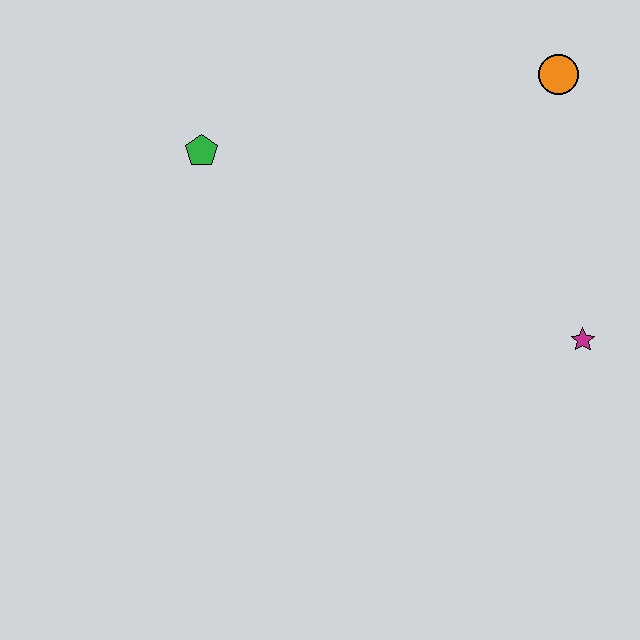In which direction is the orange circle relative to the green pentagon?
The orange circle is to the right of the green pentagon.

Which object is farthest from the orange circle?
The green pentagon is farthest from the orange circle.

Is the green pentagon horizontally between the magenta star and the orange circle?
No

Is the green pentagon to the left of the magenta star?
Yes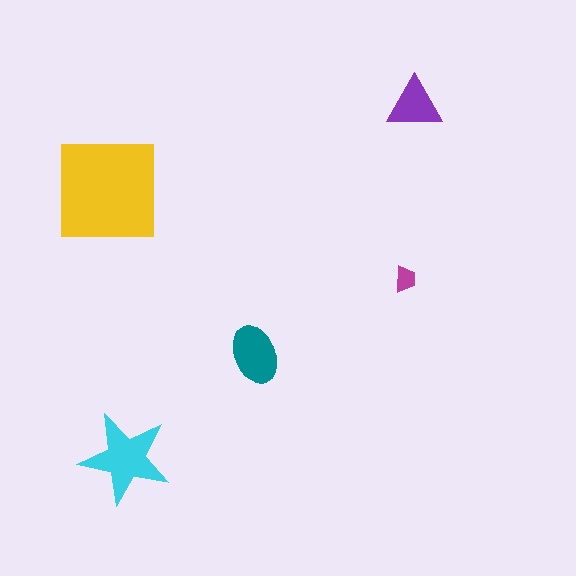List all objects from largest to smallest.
The yellow square, the cyan star, the teal ellipse, the purple triangle, the magenta trapezoid.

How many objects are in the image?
There are 5 objects in the image.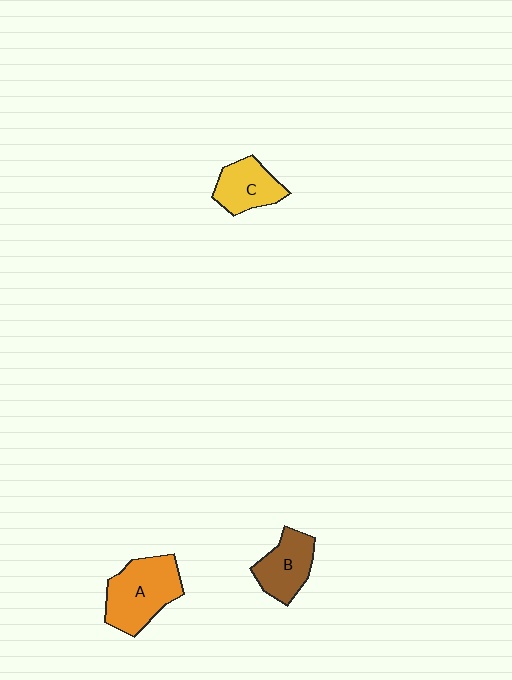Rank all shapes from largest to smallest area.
From largest to smallest: A (orange), B (brown), C (yellow).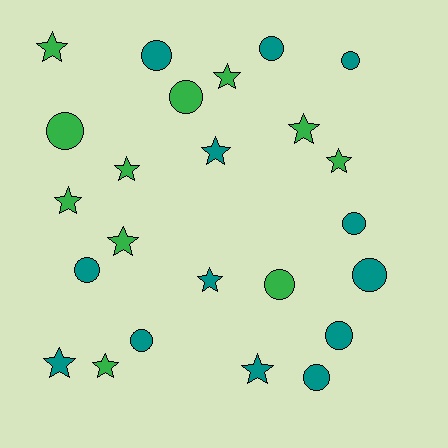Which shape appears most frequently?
Star, with 12 objects.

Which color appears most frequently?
Teal, with 13 objects.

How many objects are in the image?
There are 24 objects.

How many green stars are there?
There are 8 green stars.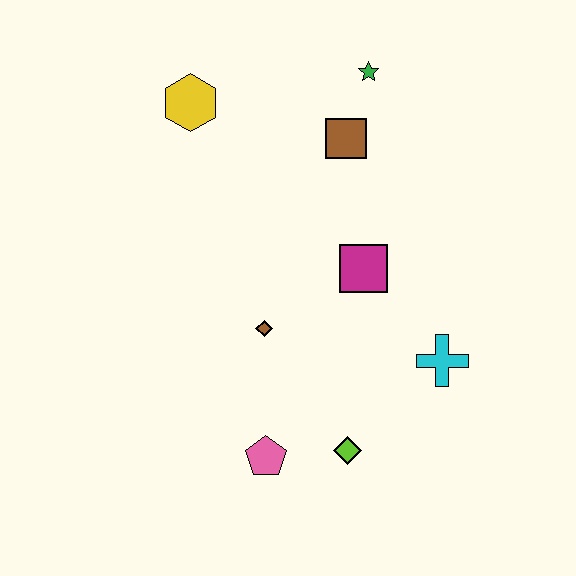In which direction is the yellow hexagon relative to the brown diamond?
The yellow hexagon is above the brown diamond.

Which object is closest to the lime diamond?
The pink pentagon is closest to the lime diamond.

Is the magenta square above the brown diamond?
Yes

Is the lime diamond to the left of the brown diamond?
No